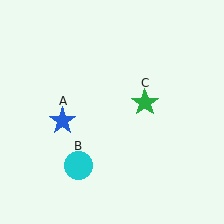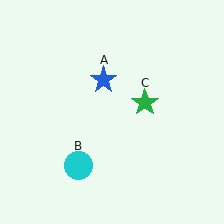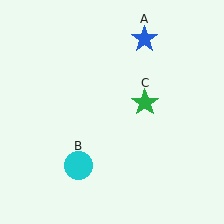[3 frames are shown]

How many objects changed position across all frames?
1 object changed position: blue star (object A).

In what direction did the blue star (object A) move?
The blue star (object A) moved up and to the right.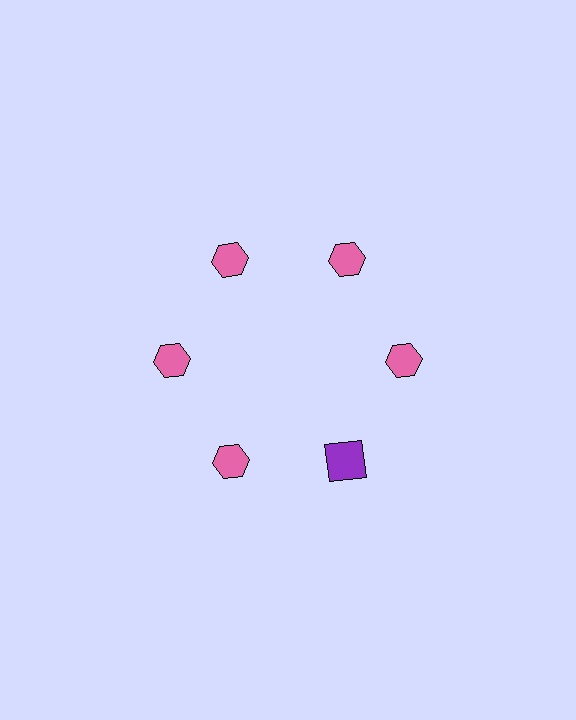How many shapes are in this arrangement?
There are 6 shapes arranged in a ring pattern.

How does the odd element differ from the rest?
It differs in both color (purple instead of pink) and shape (square instead of hexagon).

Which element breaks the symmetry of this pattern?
The purple square at roughly the 5 o'clock position breaks the symmetry. All other shapes are pink hexagons.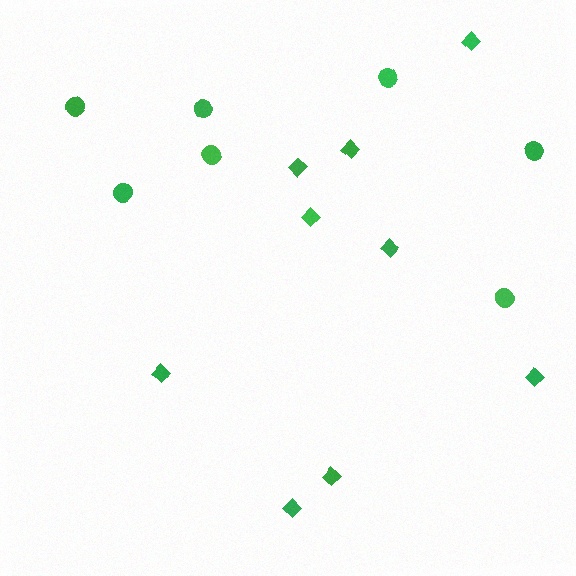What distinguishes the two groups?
There are 2 groups: one group of circles (7) and one group of diamonds (9).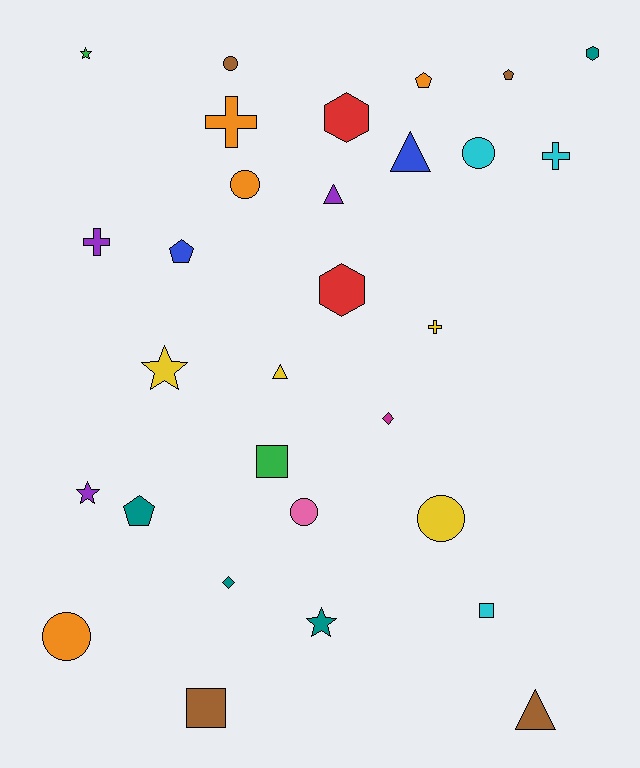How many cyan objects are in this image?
There are 3 cyan objects.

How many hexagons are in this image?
There are 3 hexagons.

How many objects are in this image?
There are 30 objects.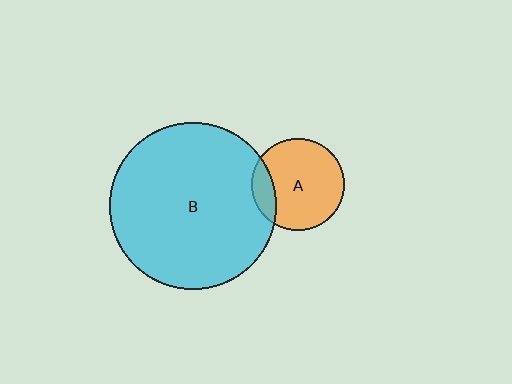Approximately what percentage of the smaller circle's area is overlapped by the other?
Approximately 15%.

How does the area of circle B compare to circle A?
Approximately 3.3 times.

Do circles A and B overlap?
Yes.